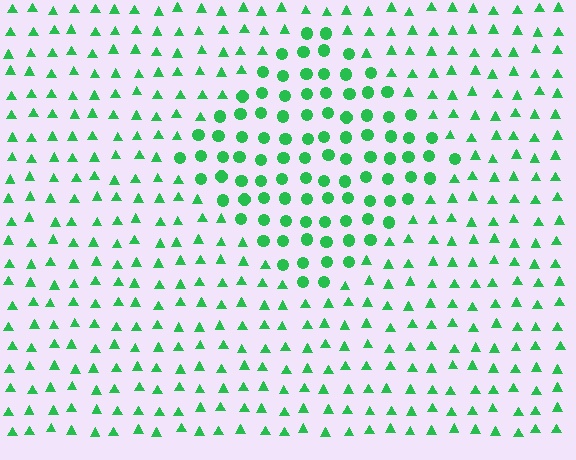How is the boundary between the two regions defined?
The boundary is defined by a change in element shape: circles inside vs. triangles outside. All elements share the same color and spacing.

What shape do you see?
I see a diamond.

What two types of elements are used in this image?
The image uses circles inside the diamond region and triangles outside it.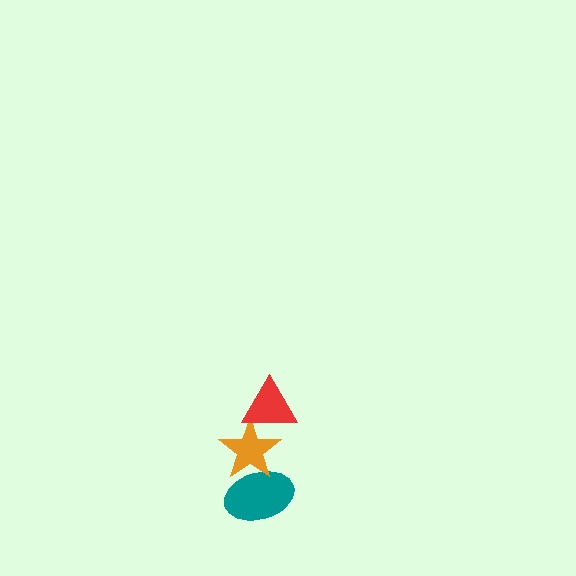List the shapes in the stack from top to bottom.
From top to bottom: the red triangle, the orange star, the teal ellipse.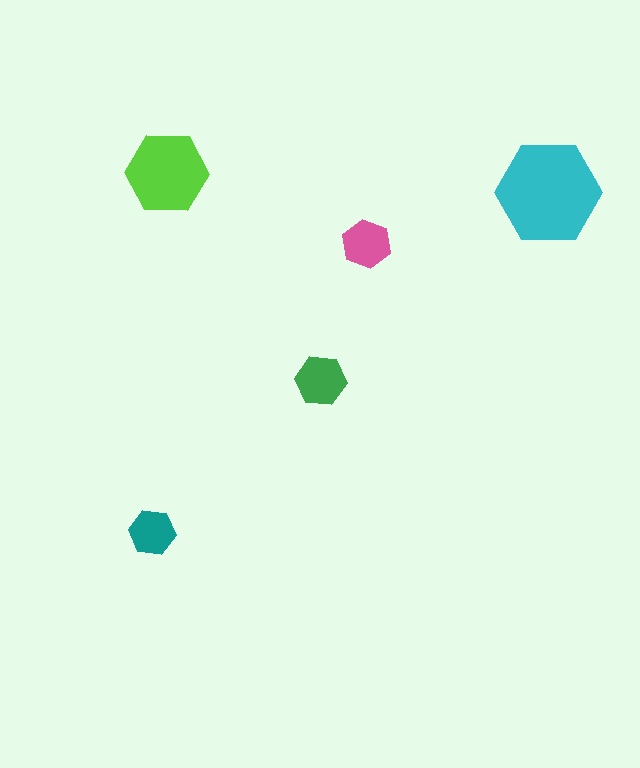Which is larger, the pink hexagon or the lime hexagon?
The lime one.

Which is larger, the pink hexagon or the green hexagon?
The green one.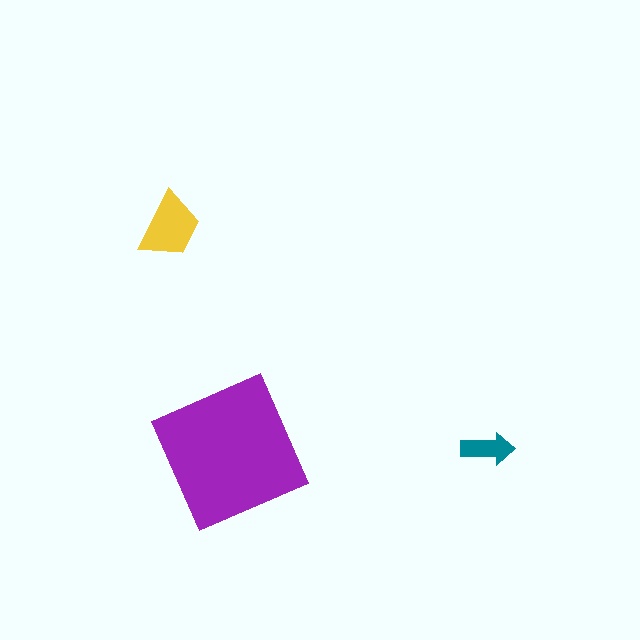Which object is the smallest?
The teal arrow.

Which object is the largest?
The purple square.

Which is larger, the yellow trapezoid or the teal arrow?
The yellow trapezoid.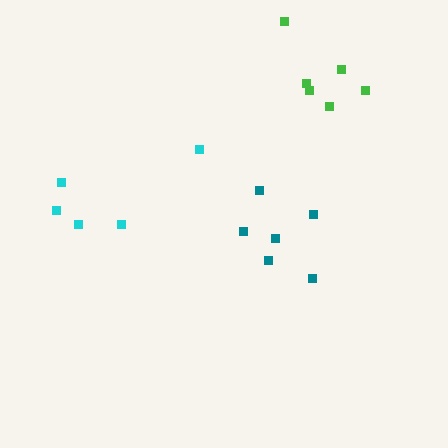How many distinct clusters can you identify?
There are 3 distinct clusters.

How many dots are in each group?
Group 1: 6 dots, Group 2: 6 dots, Group 3: 5 dots (17 total).